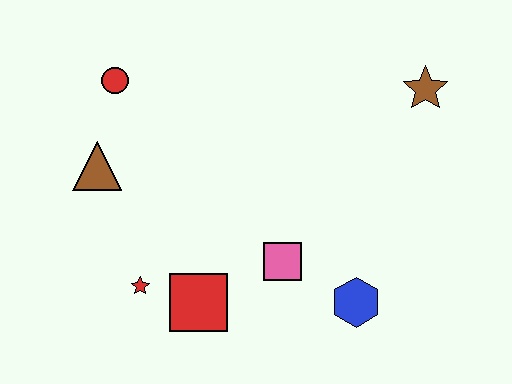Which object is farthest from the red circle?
The blue hexagon is farthest from the red circle.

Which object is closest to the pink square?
The blue hexagon is closest to the pink square.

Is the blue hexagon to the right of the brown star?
No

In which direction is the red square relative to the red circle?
The red square is below the red circle.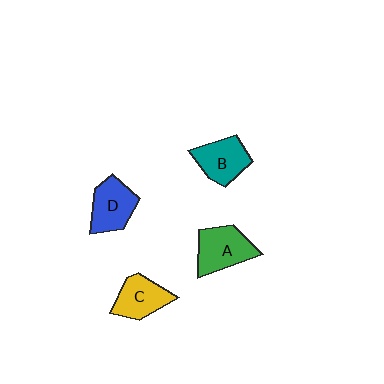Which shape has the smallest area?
Shape C (yellow).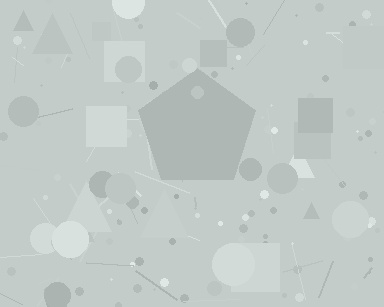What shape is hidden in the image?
A pentagon is hidden in the image.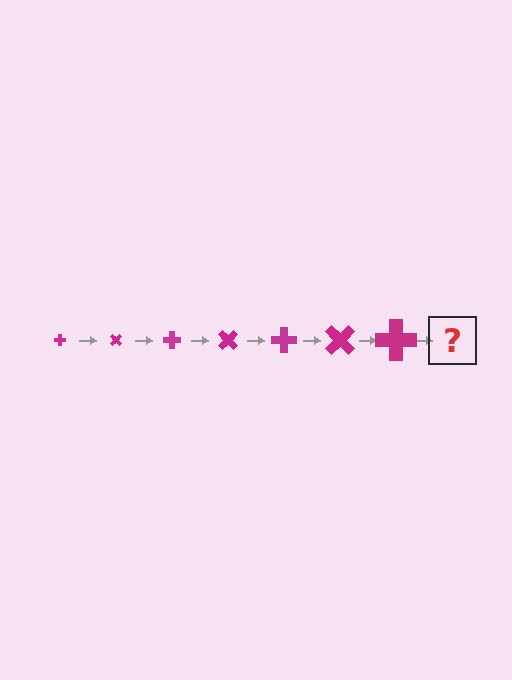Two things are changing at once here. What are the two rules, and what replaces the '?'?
The two rules are that the cross grows larger each step and it rotates 45 degrees each step. The '?' should be a cross, larger than the previous one and rotated 315 degrees from the start.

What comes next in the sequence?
The next element should be a cross, larger than the previous one and rotated 315 degrees from the start.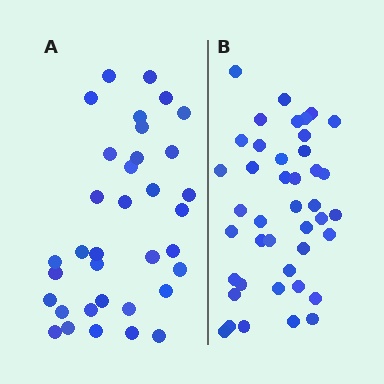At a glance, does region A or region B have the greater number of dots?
Region B (the right region) has more dots.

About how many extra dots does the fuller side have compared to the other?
Region B has roughly 8 or so more dots than region A.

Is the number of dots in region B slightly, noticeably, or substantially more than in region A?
Region B has only slightly more — the two regions are fairly close. The ratio is roughly 1.2 to 1.